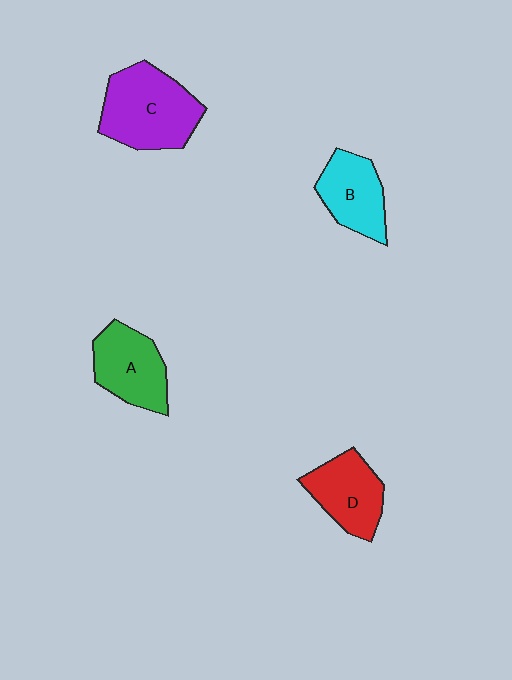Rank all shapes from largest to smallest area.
From largest to smallest: C (purple), A (green), D (red), B (cyan).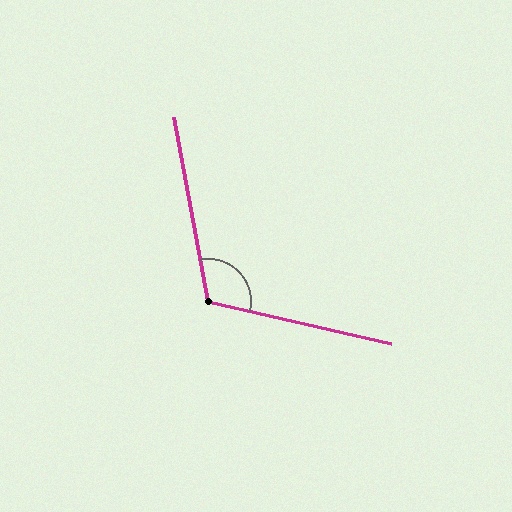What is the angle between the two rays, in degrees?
Approximately 114 degrees.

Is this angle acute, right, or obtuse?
It is obtuse.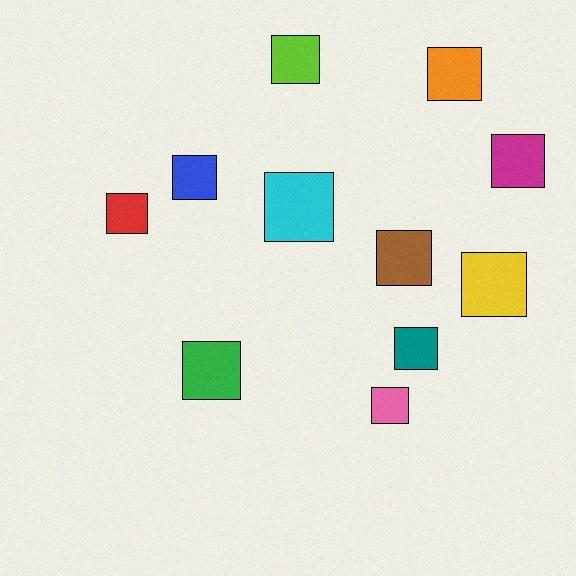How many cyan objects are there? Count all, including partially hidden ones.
There is 1 cyan object.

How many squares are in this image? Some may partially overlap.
There are 11 squares.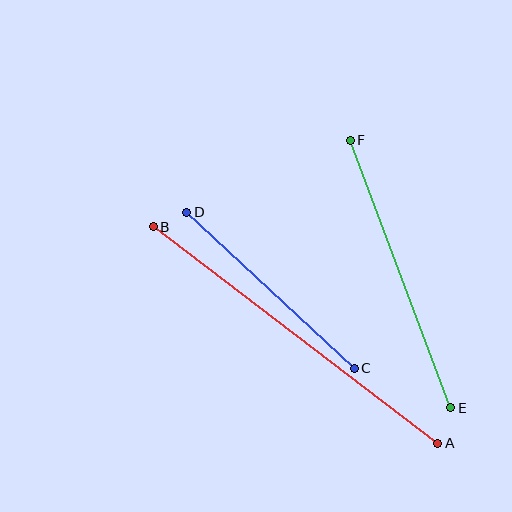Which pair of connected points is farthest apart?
Points A and B are farthest apart.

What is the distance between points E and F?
The distance is approximately 286 pixels.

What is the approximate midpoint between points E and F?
The midpoint is at approximately (401, 274) pixels.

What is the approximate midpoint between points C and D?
The midpoint is at approximately (271, 290) pixels.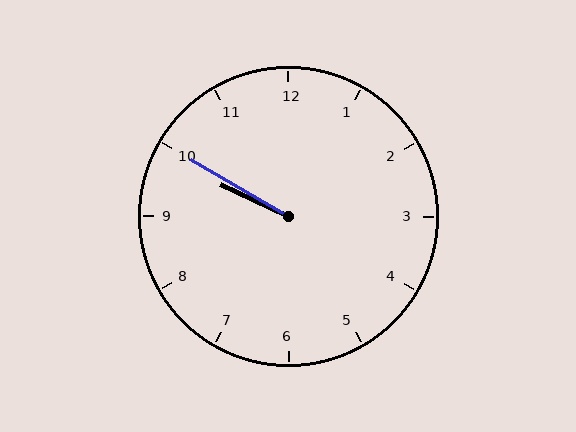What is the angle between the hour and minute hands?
Approximately 5 degrees.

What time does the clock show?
9:50.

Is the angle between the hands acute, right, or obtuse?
It is acute.